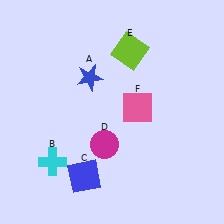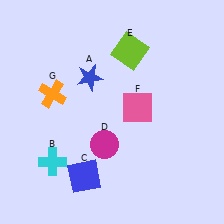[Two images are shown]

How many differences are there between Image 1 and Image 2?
There is 1 difference between the two images.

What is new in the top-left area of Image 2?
An orange cross (G) was added in the top-left area of Image 2.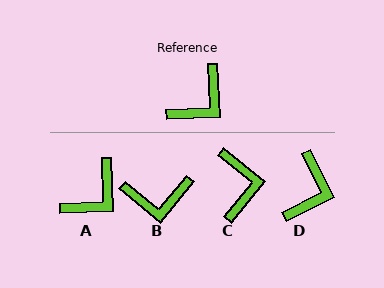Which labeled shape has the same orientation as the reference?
A.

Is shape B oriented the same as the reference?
No, it is off by about 42 degrees.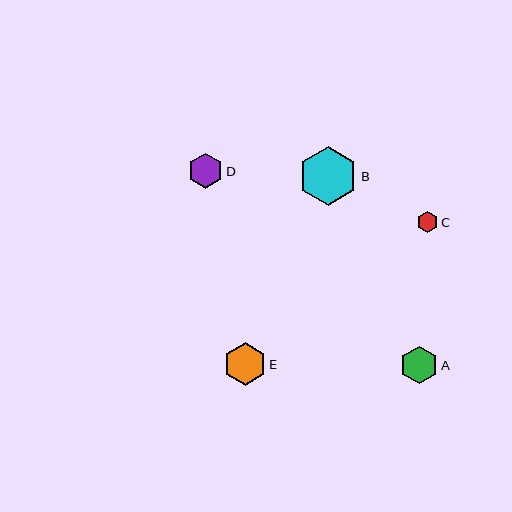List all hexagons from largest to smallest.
From largest to smallest: B, E, A, D, C.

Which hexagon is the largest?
Hexagon B is the largest with a size of approximately 59 pixels.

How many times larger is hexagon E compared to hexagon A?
Hexagon E is approximately 1.1 times the size of hexagon A.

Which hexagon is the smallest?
Hexagon C is the smallest with a size of approximately 21 pixels.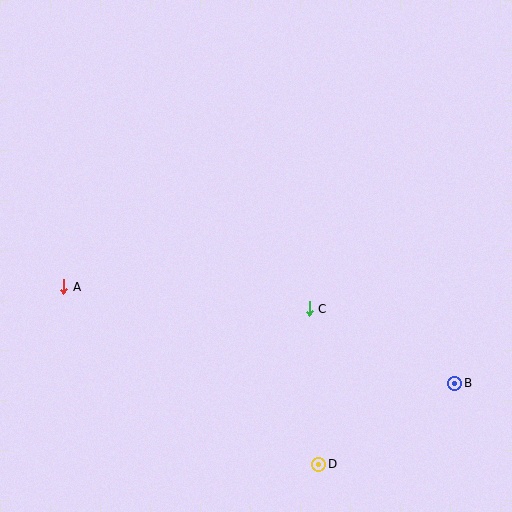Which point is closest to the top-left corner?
Point A is closest to the top-left corner.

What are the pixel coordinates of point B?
Point B is at (455, 383).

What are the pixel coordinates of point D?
Point D is at (319, 464).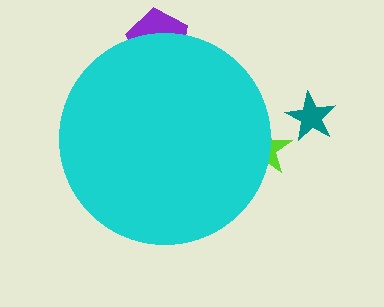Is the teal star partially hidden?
No, the teal star is fully visible.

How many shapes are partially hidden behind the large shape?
2 shapes are partially hidden.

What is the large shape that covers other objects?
A cyan circle.